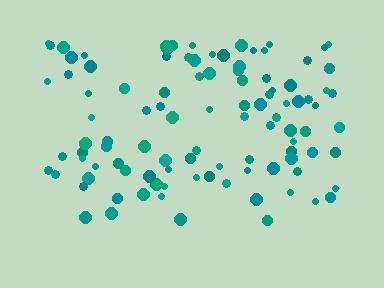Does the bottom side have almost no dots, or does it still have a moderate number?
Still a moderate number, just noticeably fewer than the top.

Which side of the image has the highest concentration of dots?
The top.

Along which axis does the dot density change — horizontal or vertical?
Vertical.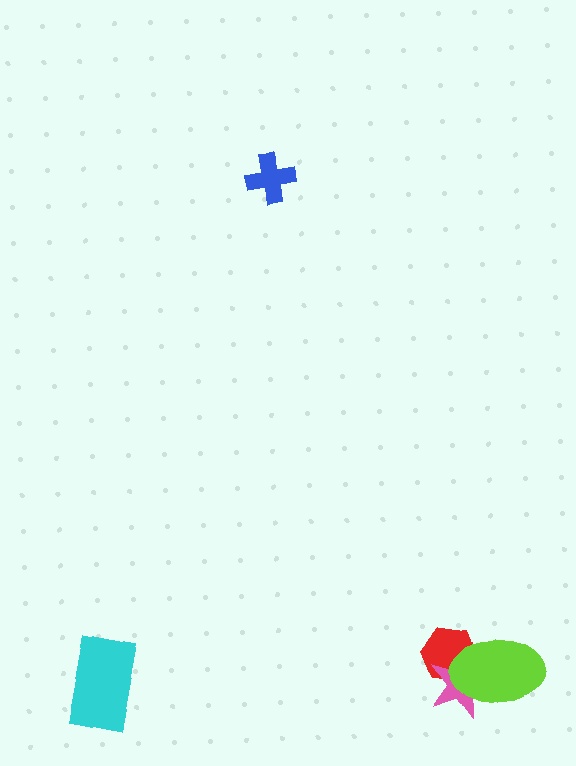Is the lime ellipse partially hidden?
No, no other shape covers it.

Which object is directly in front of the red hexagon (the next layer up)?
The pink star is directly in front of the red hexagon.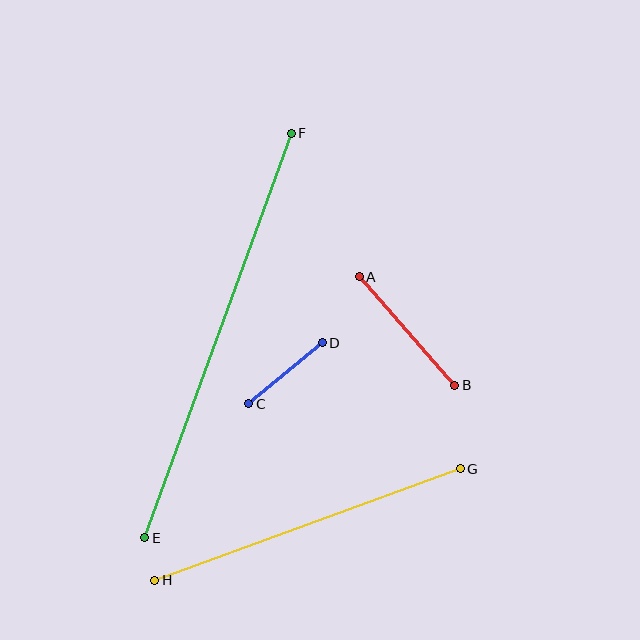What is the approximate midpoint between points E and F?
The midpoint is at approximately (218, 335) pixels.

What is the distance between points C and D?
The distance is approximately 95 pixels.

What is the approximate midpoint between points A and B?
The midpoint is at approximately (407, 331) pixels.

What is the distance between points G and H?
The distance is approximately 325 pixels.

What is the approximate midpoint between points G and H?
The midpoint is at approximately (307, 525) pixels.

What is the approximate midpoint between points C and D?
The midpoint is at approximately (285, 373) pixels.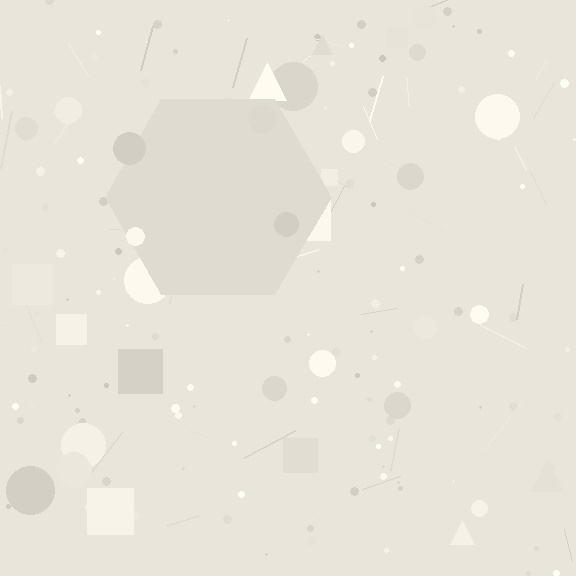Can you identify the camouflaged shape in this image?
The camouflaged shape is a hexagon.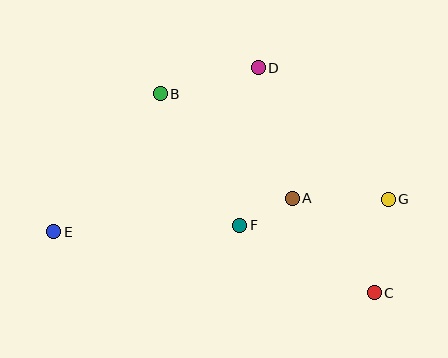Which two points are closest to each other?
Points A and F are closest to each other.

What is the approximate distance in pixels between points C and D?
The distance between C and D is approximately 253 pixels.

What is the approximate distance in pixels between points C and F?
The distance between C and F is approximately 150 pixels.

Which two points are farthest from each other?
Points E and G are farthest from each other.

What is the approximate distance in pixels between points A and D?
The distance between A and D is approximately 135 pixels.